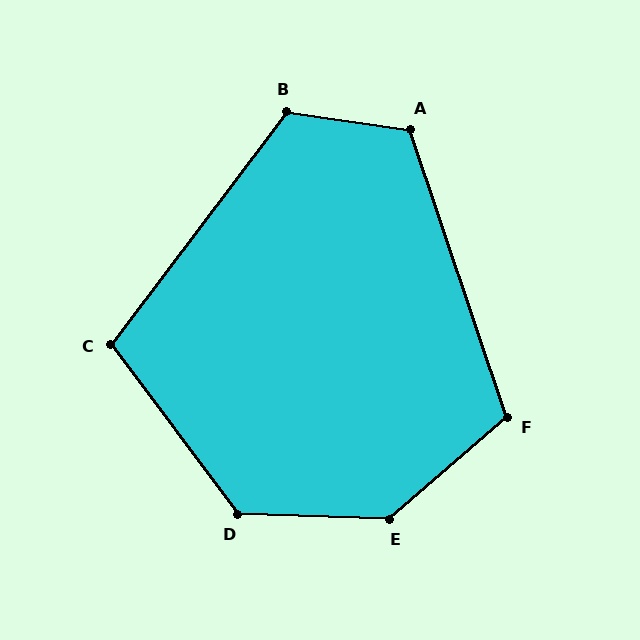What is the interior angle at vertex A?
Approximately 117 degrees (obtuse).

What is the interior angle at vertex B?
Approximately 119 degrees (obtuse).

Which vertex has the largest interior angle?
E, at approximately 137 degrees.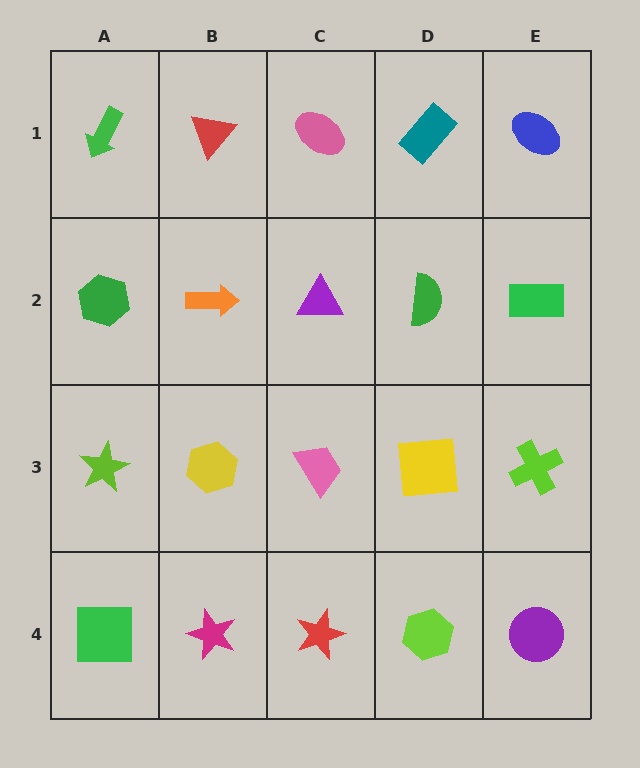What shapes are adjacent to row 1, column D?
A green semicircle (row 2, column D), a pink ellipse (row 1, column C), a blue ellipse (row 1, column E).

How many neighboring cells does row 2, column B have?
4.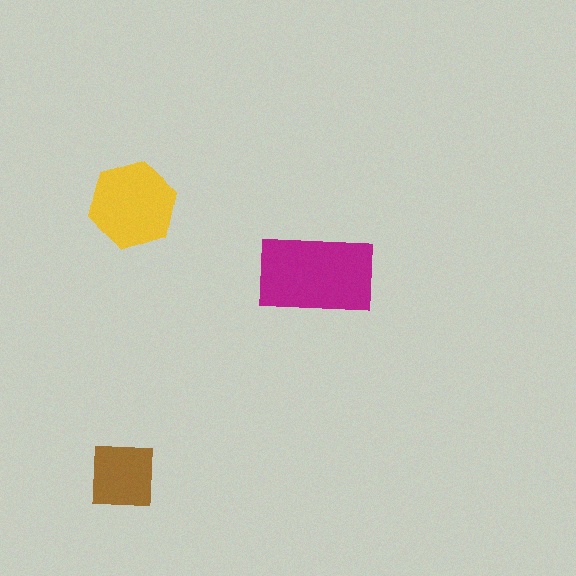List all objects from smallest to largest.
The brown square, the yellow hexagon, the magenta rectangle.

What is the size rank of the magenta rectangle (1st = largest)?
1st.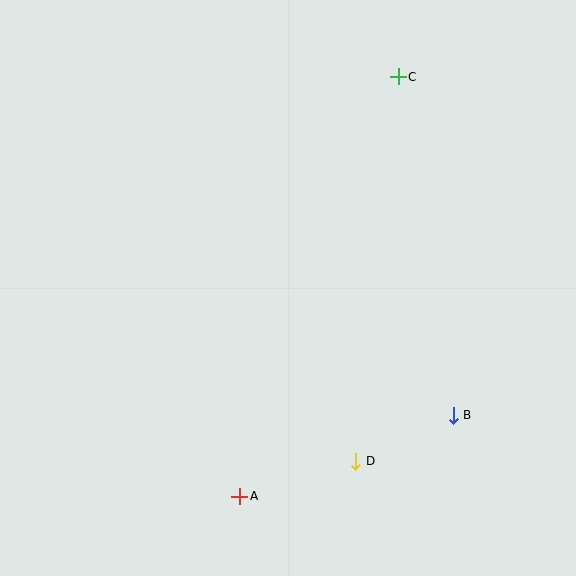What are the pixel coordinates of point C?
Point C is at (398, 77).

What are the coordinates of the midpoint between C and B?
The midpoint between C and B is at (426, 246).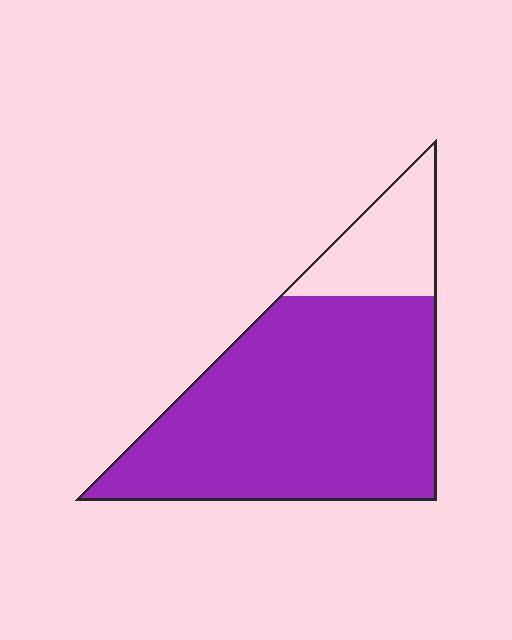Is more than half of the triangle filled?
Yes.